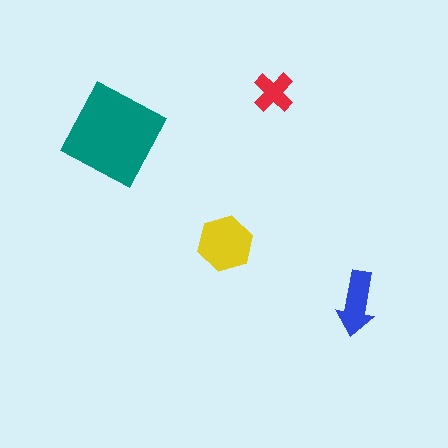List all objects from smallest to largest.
The red cross, the blue arrow, the yellow hexagon, the teal square.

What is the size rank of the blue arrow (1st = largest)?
3rd.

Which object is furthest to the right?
The blue arrow is rightmost.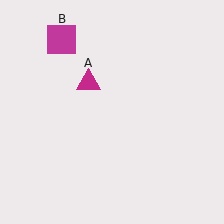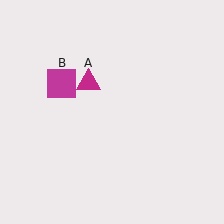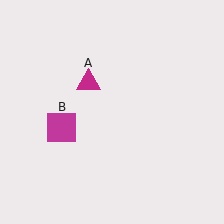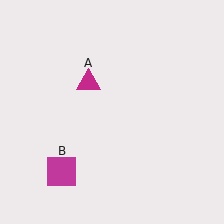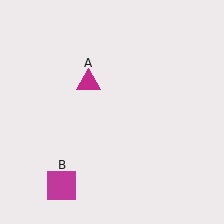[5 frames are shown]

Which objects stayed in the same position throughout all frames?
Magenta triangle (object A) remained stationary.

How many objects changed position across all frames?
1 object changed position: magenta square (object B).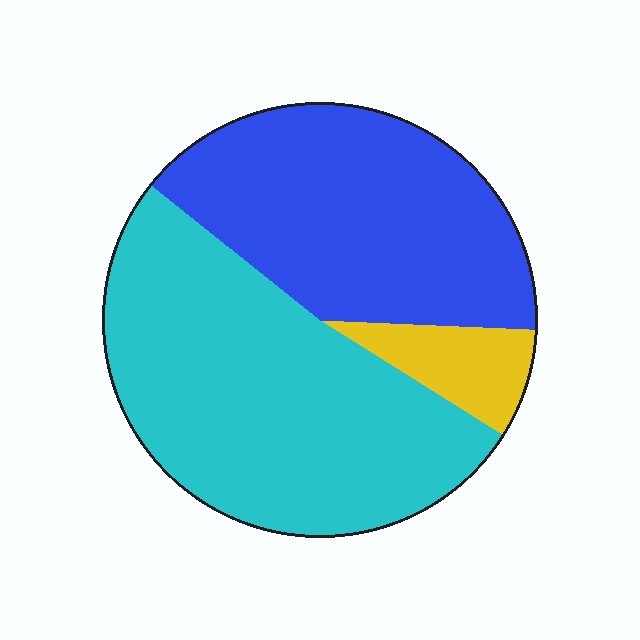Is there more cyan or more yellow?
Cyan.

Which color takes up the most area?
Cyan, at roughly 50%.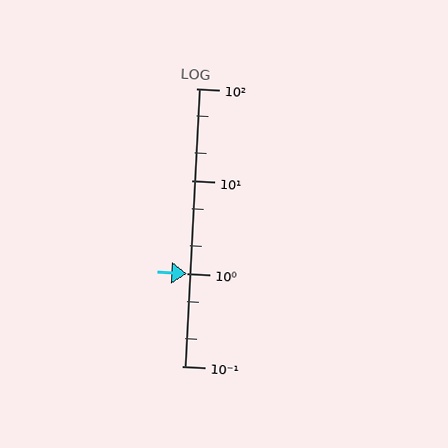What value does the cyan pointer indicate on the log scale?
The pointer indicates approximately 1.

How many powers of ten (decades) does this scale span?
The scale spans 3 decades, from 0.1 to 100.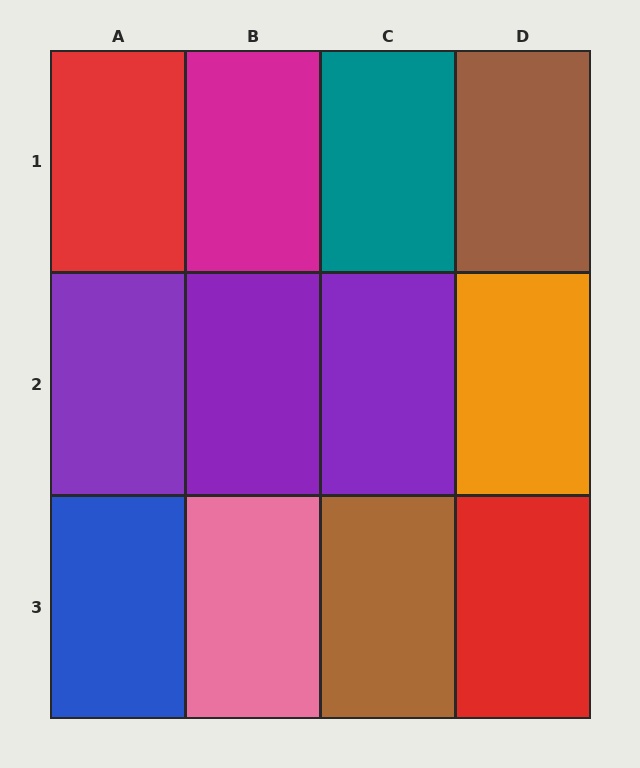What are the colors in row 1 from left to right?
Red, magenta, teal, brown.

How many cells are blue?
1 cell is blue.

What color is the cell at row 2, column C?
Purple.